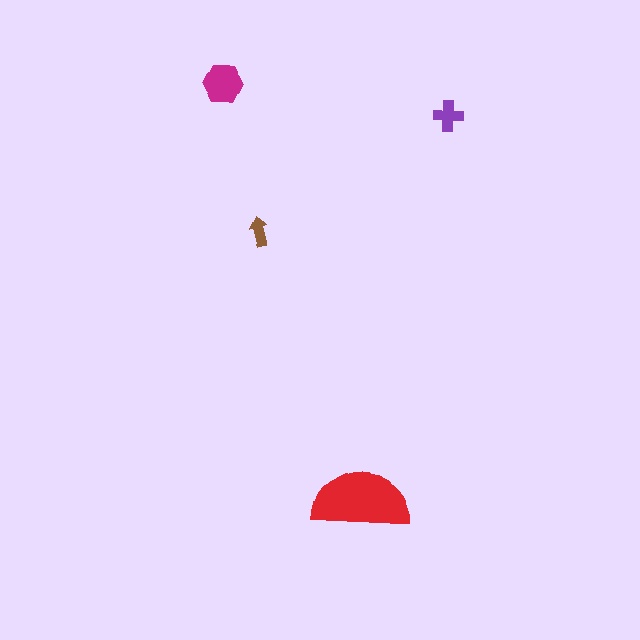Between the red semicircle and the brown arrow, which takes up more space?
The red semicircle.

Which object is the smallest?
The brown arrow.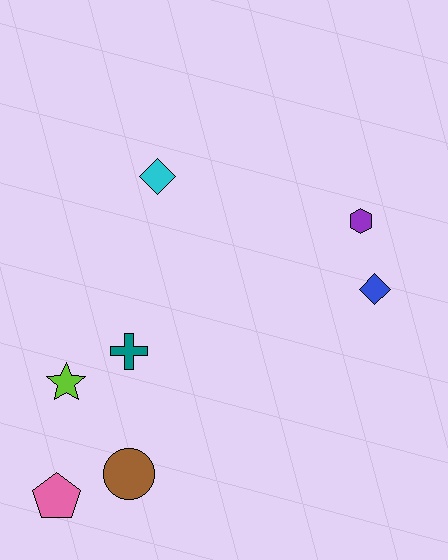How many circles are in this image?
There is 1 circle.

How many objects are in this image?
There are 7 objects.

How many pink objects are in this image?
There is 1 pink object.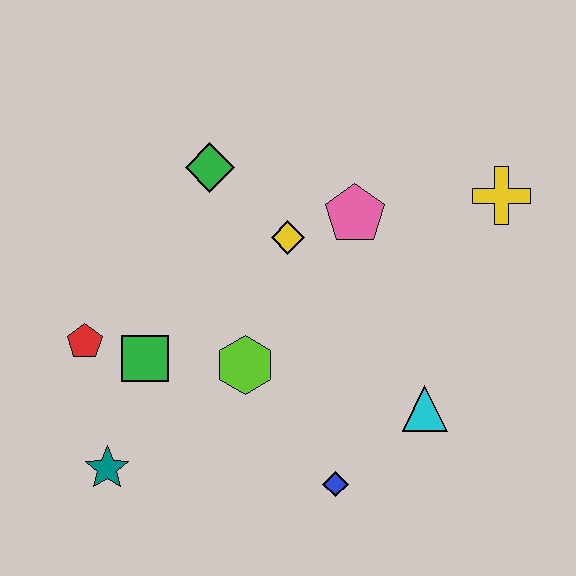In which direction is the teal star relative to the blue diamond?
The teal star is to the left of the blue diamond.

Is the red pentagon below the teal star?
No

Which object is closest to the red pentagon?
The green square is closest to the red pentagon.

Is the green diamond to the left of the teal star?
No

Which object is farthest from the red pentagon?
The yellow cross is farthest from the red pentagon.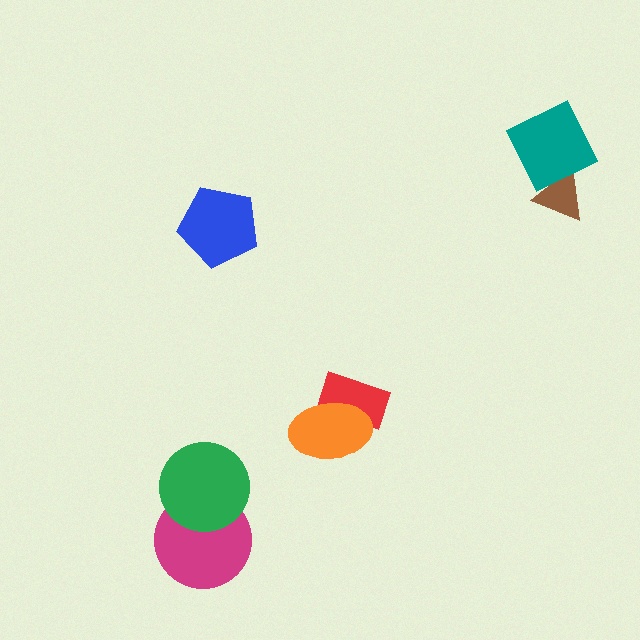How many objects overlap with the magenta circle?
1 object overlaps with the magenta circle.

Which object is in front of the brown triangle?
The teal diamond is in front of the brown triangle.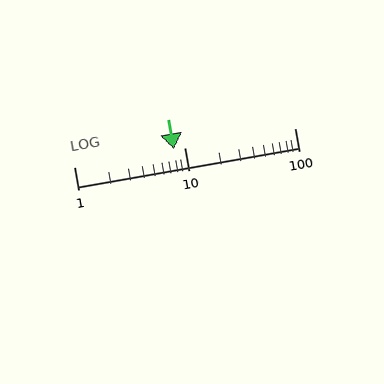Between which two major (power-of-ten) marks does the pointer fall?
The pointer is between 1 and 10.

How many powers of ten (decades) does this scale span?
The scale spans 2 decades, from 1 to 100.